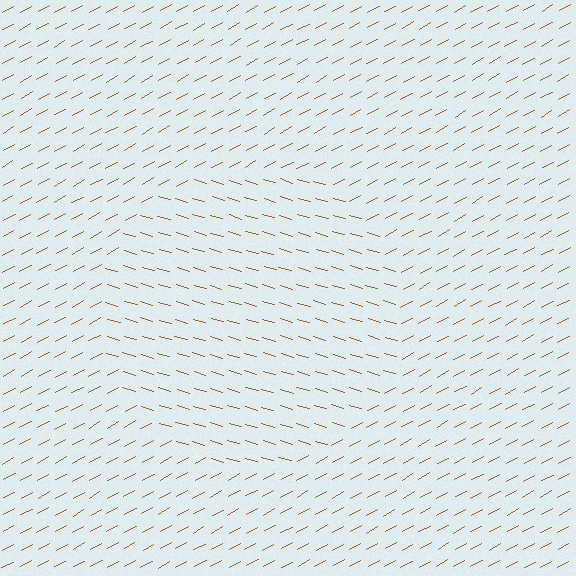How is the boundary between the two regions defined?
The boundary is defined purely by a change in line orientation (approximately 45 degrees difference). All lines are the same color and thickness.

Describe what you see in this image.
The image is filled with small brown line segments. A circle region in the image has lines oriented differently from the surrounding lines, creating a visible texture boundary.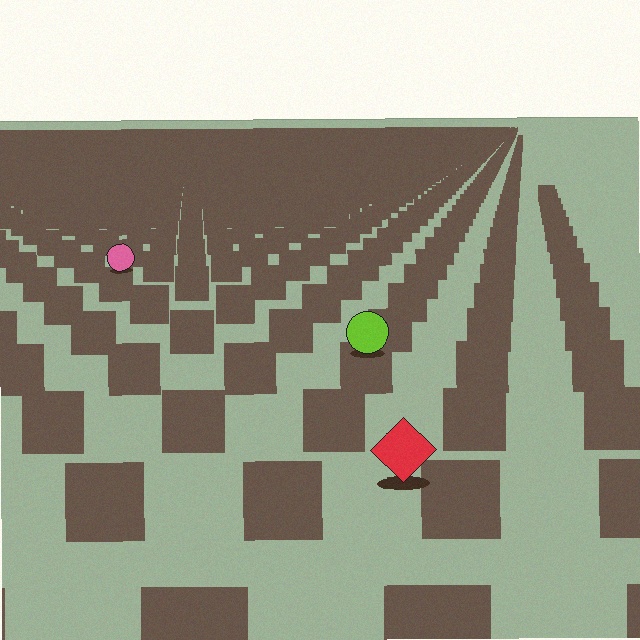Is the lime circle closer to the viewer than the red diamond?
No. The red diamond is closer — you can tell from the texture gradient: the ground texture is coarser near it.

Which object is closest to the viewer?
The red diamond is closest. The texture marks near it are larger and more spread out.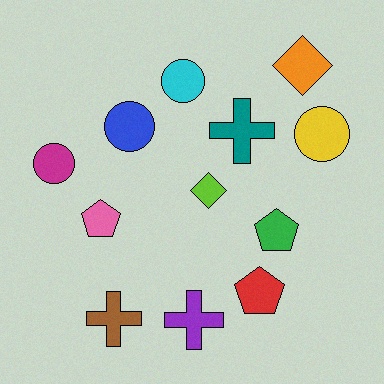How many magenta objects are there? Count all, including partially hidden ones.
There is 1 magenta object.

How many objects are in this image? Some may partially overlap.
There are 12 objects.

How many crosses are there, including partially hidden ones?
There are 3 crosses.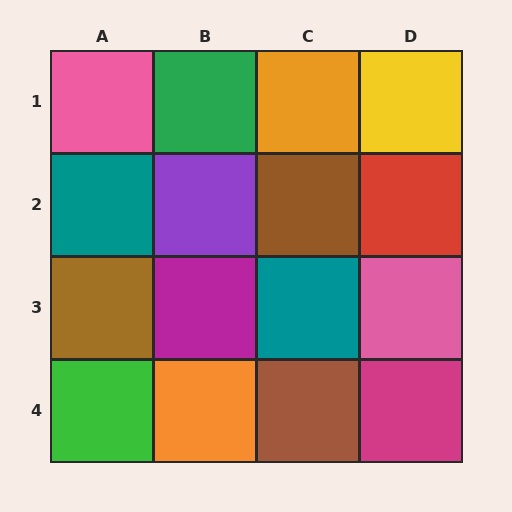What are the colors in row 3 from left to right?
Brown, magenta, teal, pink.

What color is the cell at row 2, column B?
Purple.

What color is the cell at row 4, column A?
Green.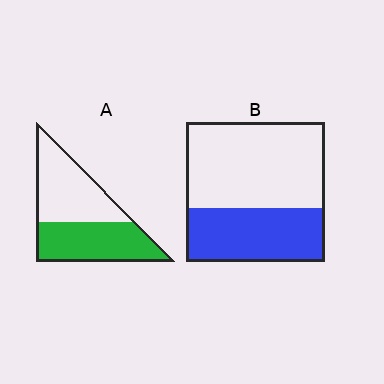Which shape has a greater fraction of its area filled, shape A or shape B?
Shape A.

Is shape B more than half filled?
No.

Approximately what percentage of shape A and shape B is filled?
A is approximately 50% and B is approximately 40%.